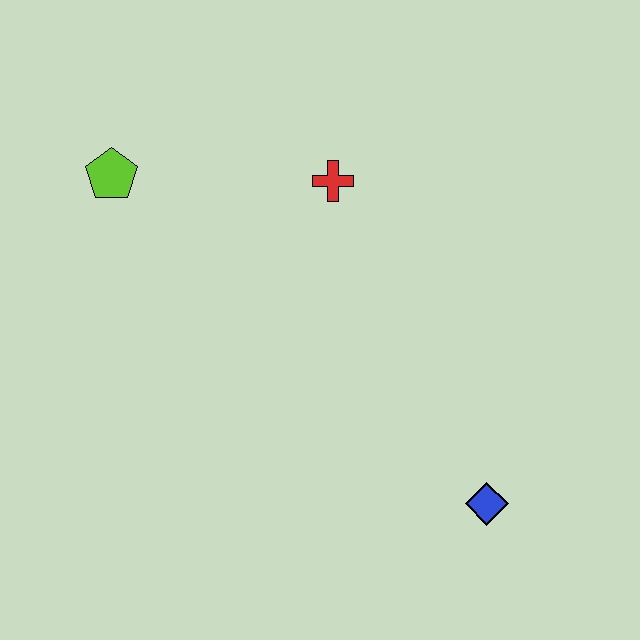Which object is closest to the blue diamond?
The red cross is closest to the blue diamond.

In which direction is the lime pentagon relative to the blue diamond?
The lime pentagon is to the left of the blue diamond.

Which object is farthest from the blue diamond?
The lime pentagon is farthest from the blue diamond.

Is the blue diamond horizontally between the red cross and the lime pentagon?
No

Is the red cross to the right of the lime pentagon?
Yes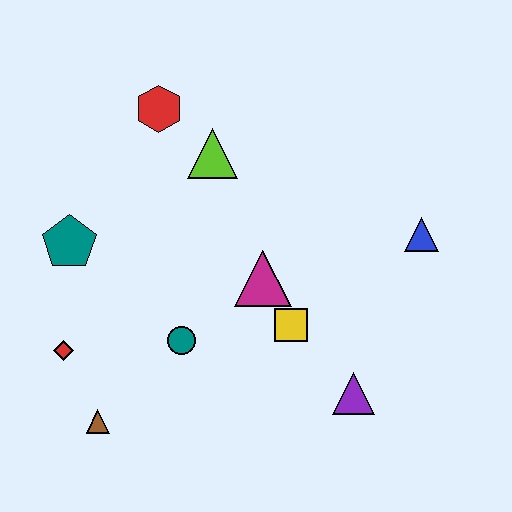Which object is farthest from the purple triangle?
The red hexagon is farthest from the purple triangle.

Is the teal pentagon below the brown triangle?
No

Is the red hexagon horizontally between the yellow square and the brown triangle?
Yes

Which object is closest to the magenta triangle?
The yellow square is closest to the magenta triangle.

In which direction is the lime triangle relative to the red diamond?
The lime triangle is above the red diamond.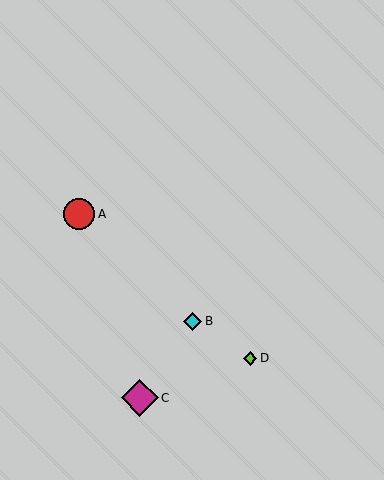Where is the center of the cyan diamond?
The center of the cyan diamond is at (193, 321).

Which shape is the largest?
The magenta diamond (labeled C) is the largest.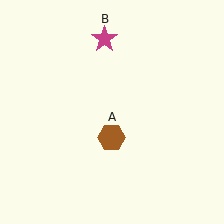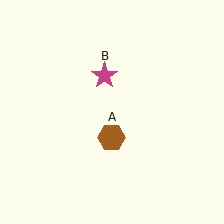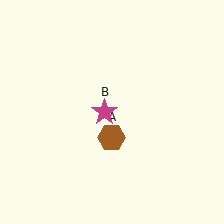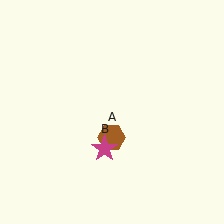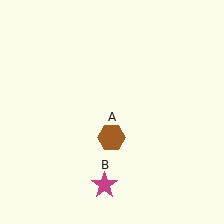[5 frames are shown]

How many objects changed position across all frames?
1 object changed position: magenta star (object B).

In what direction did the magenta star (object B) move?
The magenta star (object B) moved down.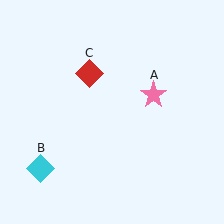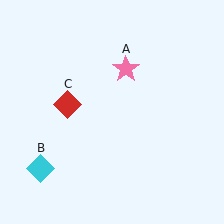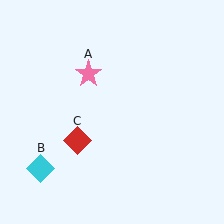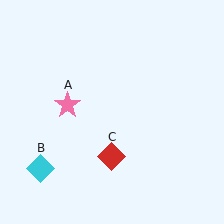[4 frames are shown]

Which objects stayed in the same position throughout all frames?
Cyan diamond (object B) remained stationary.